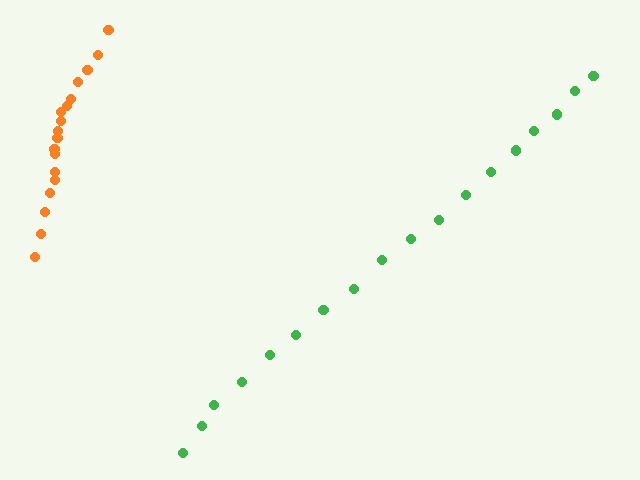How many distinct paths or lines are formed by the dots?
There are 2 distinct paths.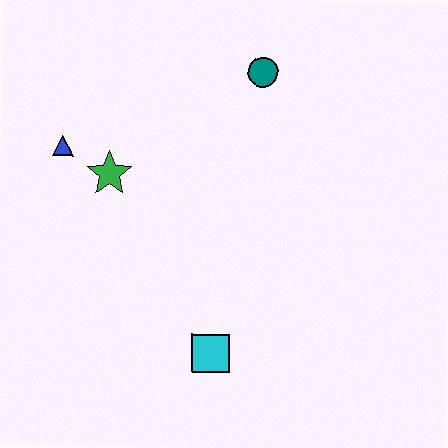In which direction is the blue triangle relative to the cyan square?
The blue triangle is above the cyan square.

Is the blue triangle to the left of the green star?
Yes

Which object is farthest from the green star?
The cyan square is farthest from the green star.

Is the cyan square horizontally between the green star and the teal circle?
Yes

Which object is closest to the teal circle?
The green star is closest to the teal circle.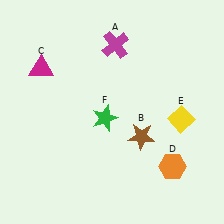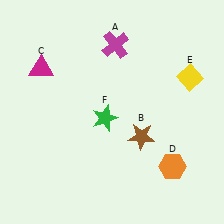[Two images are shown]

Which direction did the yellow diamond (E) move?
The yellow diamond (E) moved up.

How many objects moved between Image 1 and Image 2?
1 object moved between the two images.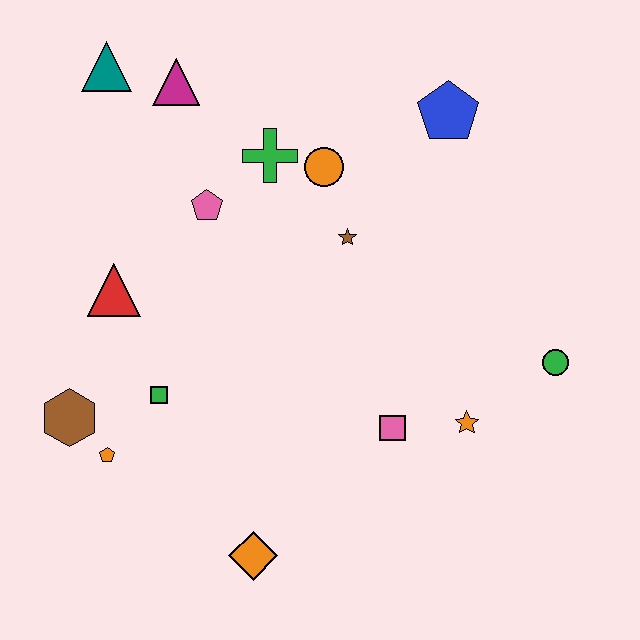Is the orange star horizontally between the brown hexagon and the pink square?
No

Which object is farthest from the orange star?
The teal triangle is farthest from the orange star.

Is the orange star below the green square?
Yes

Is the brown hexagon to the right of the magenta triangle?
No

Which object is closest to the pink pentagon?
The green cross is closest to the pink pentagon.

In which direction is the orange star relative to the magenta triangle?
The orange star is below the magenta triangle.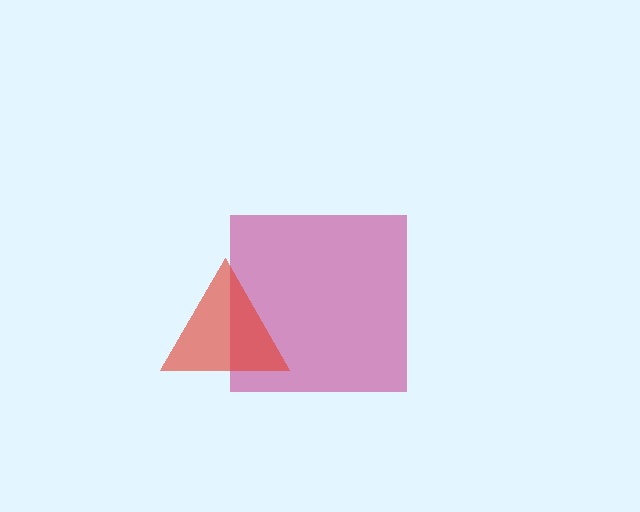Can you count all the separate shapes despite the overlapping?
Yes, there are 2 separate shapes.